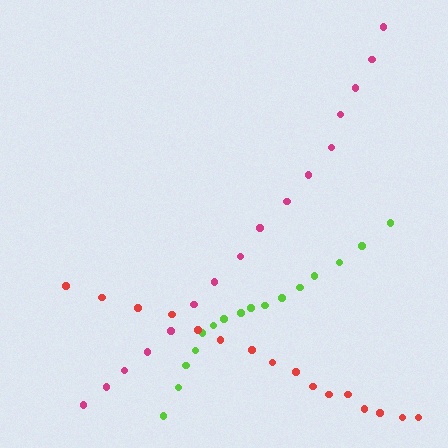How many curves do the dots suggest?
There are 3 distinct paths.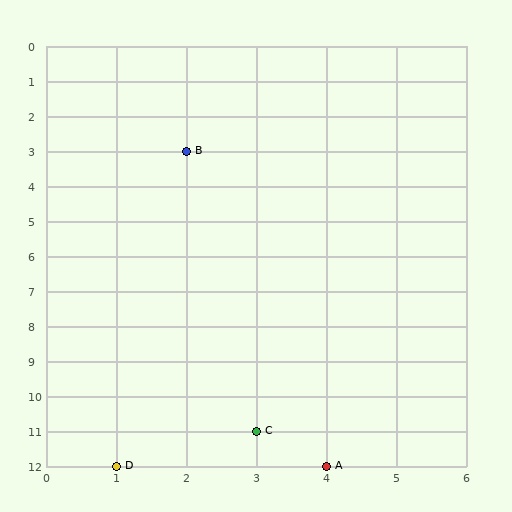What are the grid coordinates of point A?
Point A is at grid coordinates (4, 12).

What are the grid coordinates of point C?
Point C is at grid coordinates (3, 11).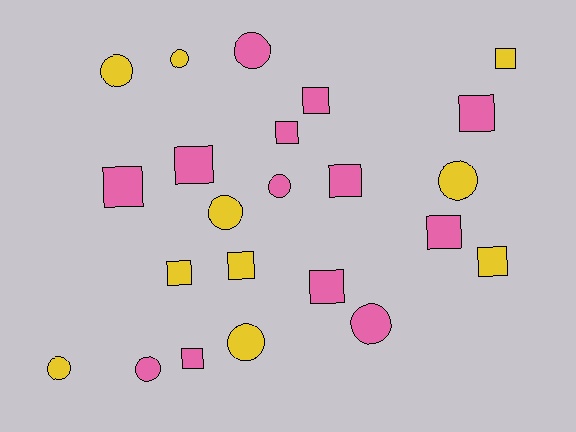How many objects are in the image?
There are 23 objects.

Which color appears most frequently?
Pink, with 13 objects.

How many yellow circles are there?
There are 6 yellow circles.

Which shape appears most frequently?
Square, with 13 objects.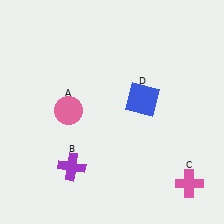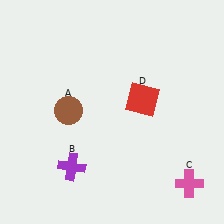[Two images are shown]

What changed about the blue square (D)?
In Image 1, D is blue. In Image 2, it changed to red.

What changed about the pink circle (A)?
In Image 1, A is pink. In Image 2, it changed to brown.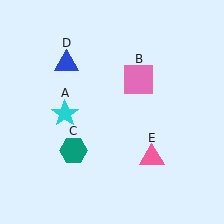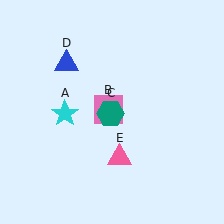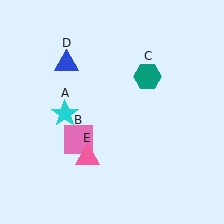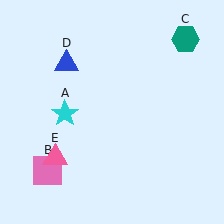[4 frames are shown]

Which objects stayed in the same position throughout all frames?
Cyan star (object A) and blue triangle (object D) remained stationary.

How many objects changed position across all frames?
3 objects changed position: pink square (object B), teal hexagon (object C), pink triangle (object E).